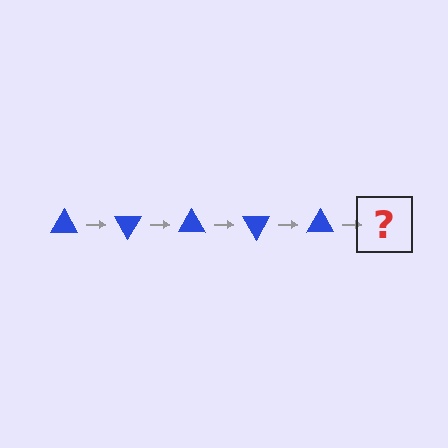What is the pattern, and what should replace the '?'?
The pattern is that the triangle rotates 60 degrees each step. The '?' should be a blue triangle rotated 300 degrees.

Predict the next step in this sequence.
The next step is a blue triangle rotated 300 degrees.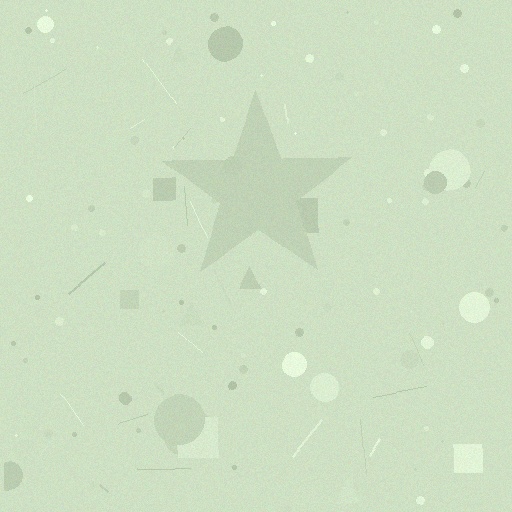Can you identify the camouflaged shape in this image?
The camouflaged shape is a star.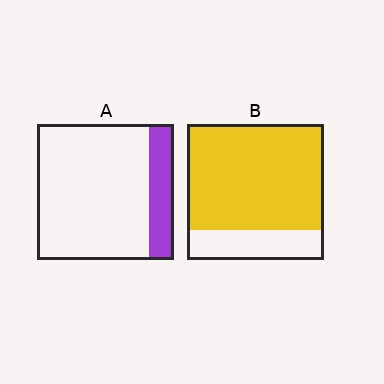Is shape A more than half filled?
No.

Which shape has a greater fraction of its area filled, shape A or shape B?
Shape B.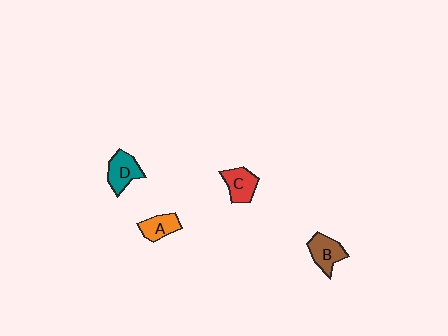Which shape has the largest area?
Shape D (teal).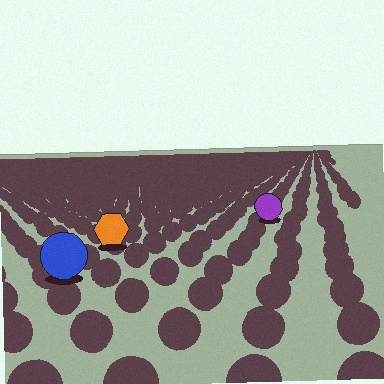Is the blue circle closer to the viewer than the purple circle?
Yes. The blue circle is closer — you can tell from the texture gradient: the ground texture is coarser near it.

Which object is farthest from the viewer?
The purple circle is farthest from the viewer. It appears smaller and the ground texture around it is denser.